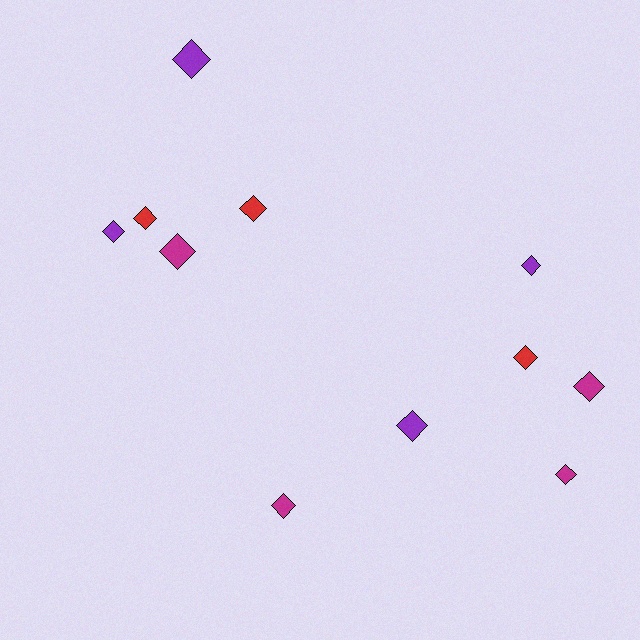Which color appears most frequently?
Purple, with 4 objects.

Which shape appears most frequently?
Diamond, with 11 objects.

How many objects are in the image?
There are 11 objects.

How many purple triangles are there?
There are no purple triangles.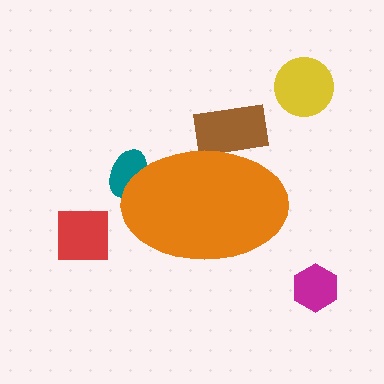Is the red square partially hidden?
No, the red square is fully visible.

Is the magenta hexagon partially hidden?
No, the magenta hexagon is fully visible.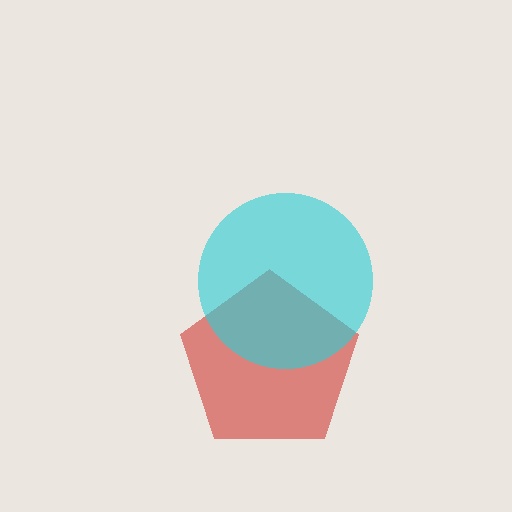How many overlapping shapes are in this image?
There are 2 overlapping shapes in the image.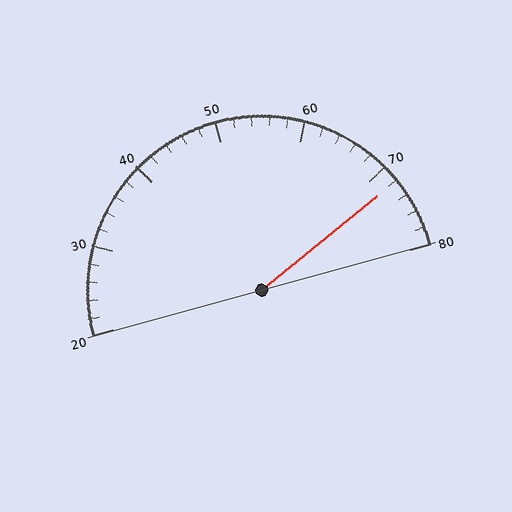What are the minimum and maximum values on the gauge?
The gauge ranges from 20 to 80.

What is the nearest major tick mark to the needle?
The nearest major tick mark is 70.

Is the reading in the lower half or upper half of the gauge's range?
The reading is in the upper half of the range (20 to 80).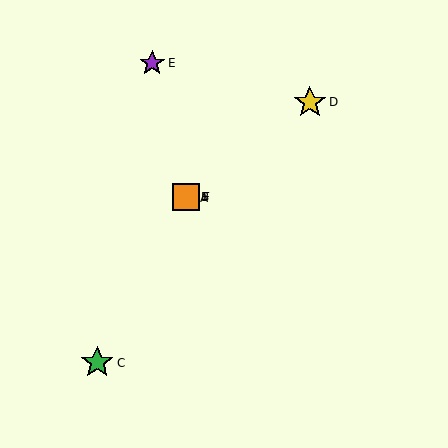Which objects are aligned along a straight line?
Objects A, B, D, F are aligned along a straight line.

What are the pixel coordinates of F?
Object F is at (186, 197).